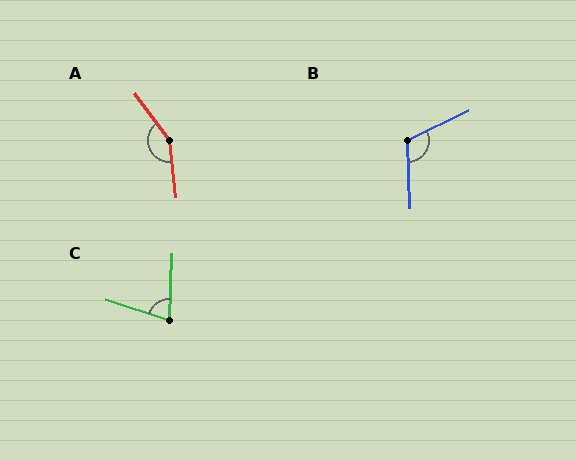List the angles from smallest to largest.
C (75°), B (114°), A (150°).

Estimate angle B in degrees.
Approximately 114 degrees.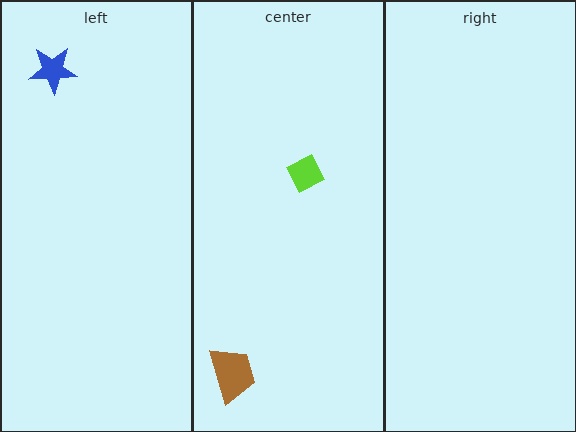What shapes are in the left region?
The blue star.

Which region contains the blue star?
The left region.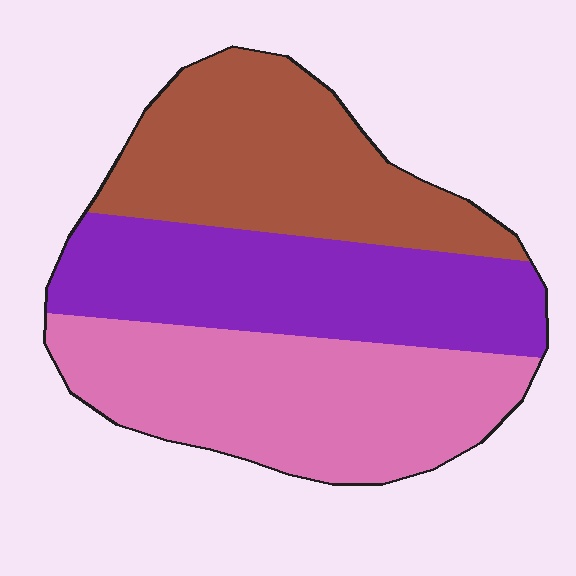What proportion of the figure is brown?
Brown takes up about one third (1/3) of the figure.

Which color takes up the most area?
Pink, at roughly 35%.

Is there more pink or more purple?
Pink.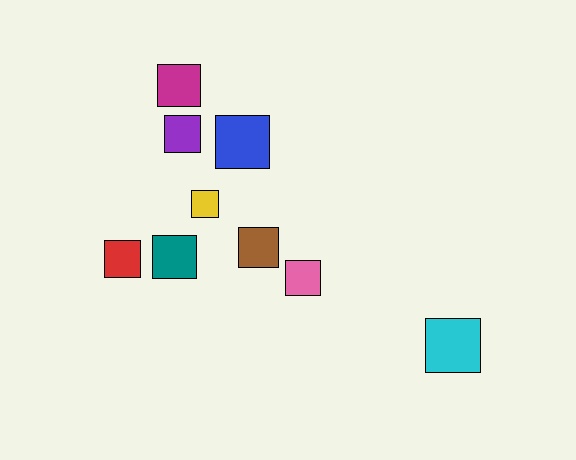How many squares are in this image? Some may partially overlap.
There are 9 squares.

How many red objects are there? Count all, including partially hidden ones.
There is 1 red object.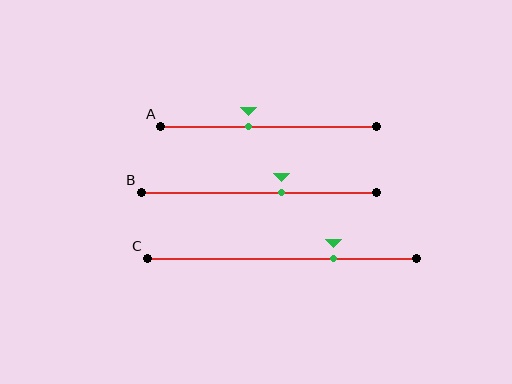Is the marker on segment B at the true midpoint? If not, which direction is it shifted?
No, the marker on segment B is shifted to the right by about 10% of the segment length.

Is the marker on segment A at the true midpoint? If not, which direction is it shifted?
No, the marker on segment A is shifted to the left by about 9% of the segment length.